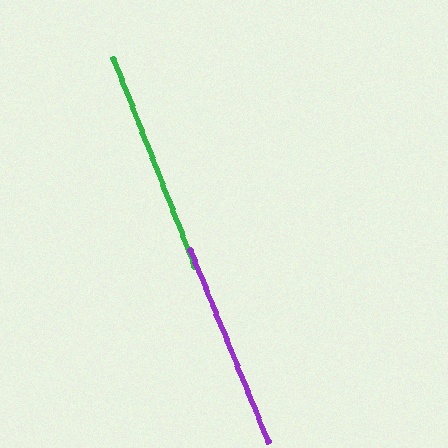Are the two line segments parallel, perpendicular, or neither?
Parallel — their directions differ by only 1.1°.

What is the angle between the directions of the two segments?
Approximately 1 degree.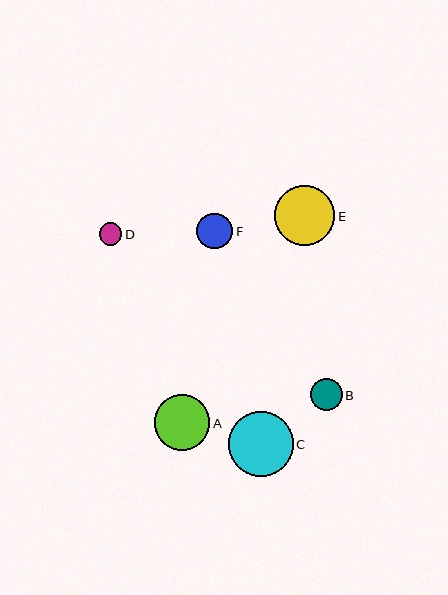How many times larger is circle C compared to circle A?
Circle C is approximately 1.2 times the size of circle A.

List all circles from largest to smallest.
From largest to smallest: C, E, A, F, B, D.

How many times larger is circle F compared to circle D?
Circle F is approximately 1.6 times the size of circle D.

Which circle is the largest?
Circle C is the largest with a size of approximately 65 pixels.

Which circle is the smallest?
Circle D is the smallest with a size of approximately 22 pixels.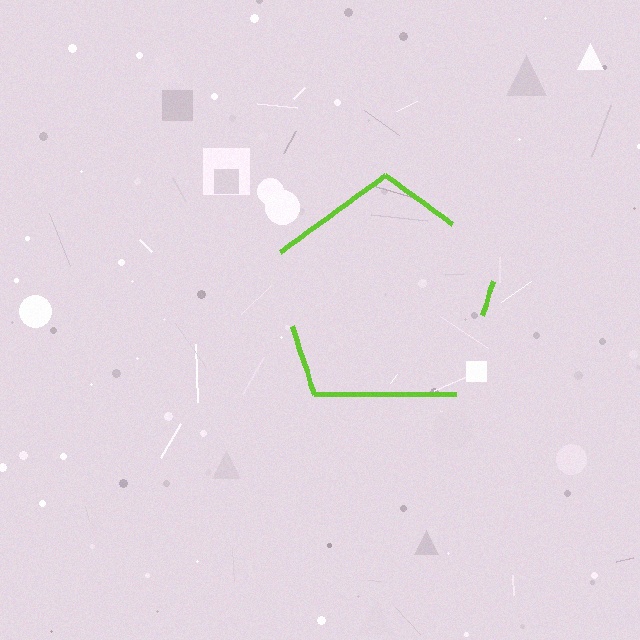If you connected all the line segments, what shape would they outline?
They would outline a pentagon.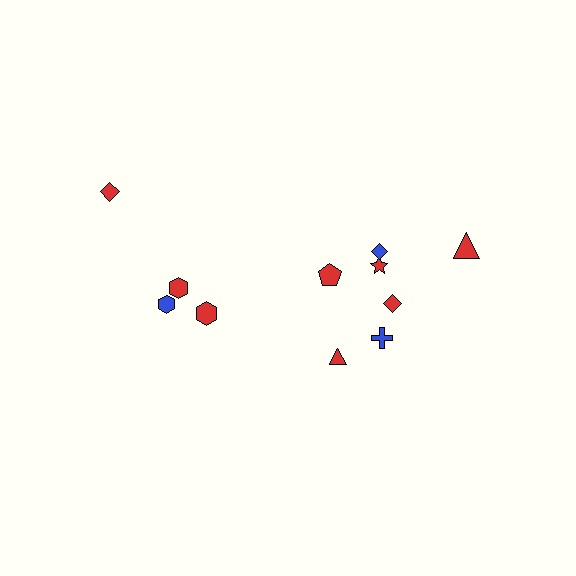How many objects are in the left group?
There are 4 objects.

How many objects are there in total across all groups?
There are 11 objects.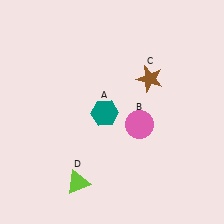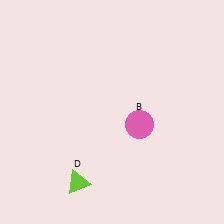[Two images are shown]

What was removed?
The brown star (C), the teal hexagon (A) were removed in Image 2.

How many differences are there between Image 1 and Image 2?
There are 2 differences between the two images.